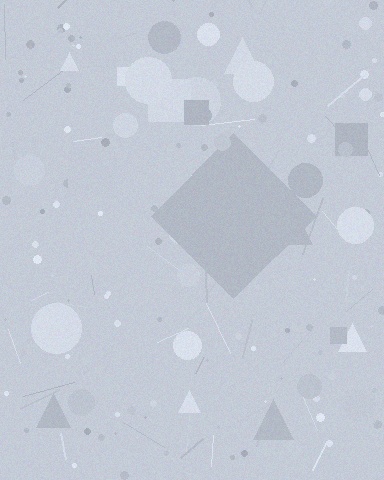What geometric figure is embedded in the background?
A diamond is embedded in the background.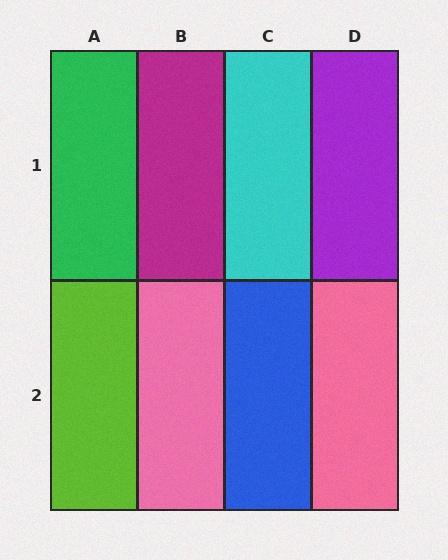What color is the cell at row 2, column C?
Blue.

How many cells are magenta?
1 cell is magenta.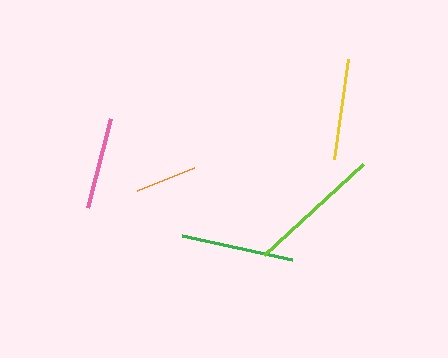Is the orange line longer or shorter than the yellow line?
The yellow line is longer than the orange line.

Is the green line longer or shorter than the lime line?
The lime line is longer than the green line.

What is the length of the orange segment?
The orange segment is approximately 62 pixels long.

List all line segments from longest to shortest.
From longest to shortest: lime, green, yellow, pink, orange.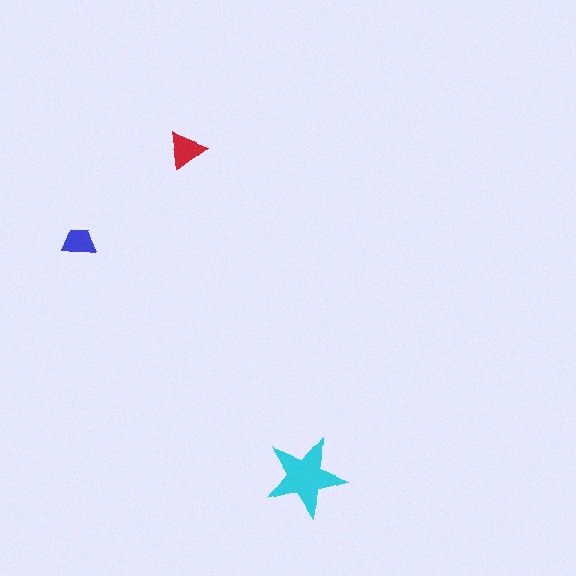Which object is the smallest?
The blue trapezoid.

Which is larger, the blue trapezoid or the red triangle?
The red triangle.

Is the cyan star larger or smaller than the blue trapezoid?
Larger.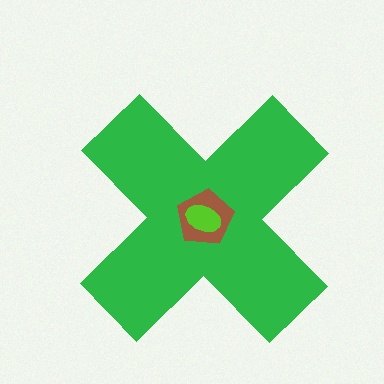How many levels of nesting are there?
3.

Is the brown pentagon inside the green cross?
Yes.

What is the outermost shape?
The green cross.